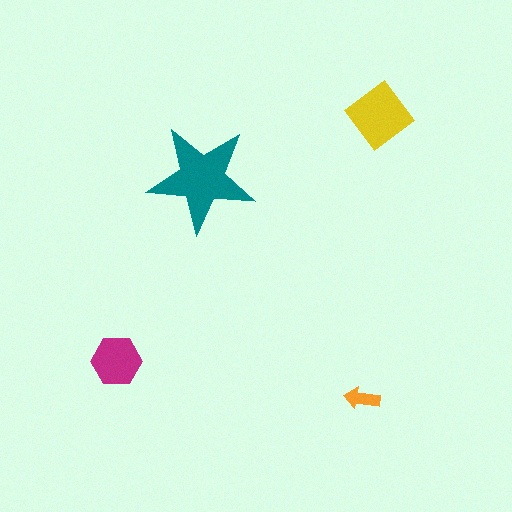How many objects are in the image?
There are 4 objects in the image.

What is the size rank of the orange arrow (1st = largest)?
4th.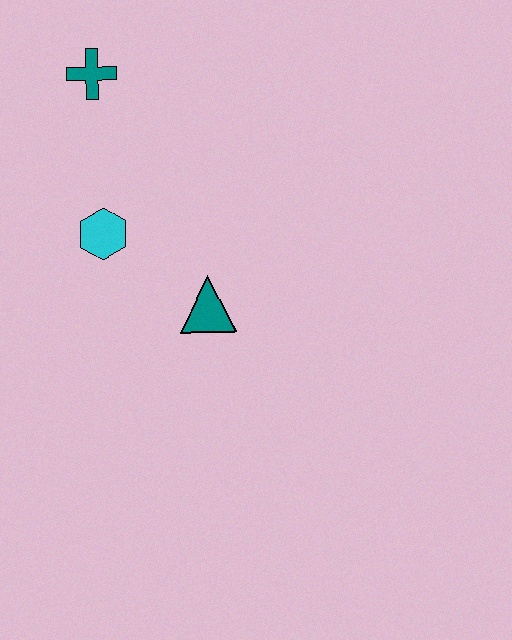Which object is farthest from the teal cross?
The teal triangle is farthest from the teal cross.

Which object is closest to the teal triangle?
The cyan hexagon is closest to the teal triangle.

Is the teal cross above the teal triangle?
Yes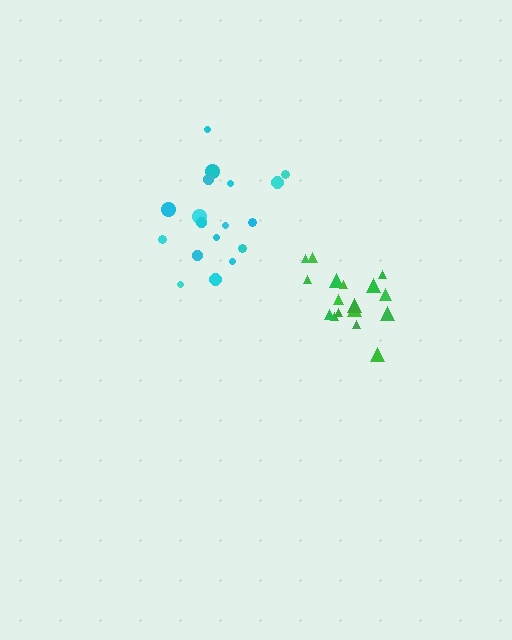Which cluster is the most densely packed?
Green.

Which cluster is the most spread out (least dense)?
Cyan.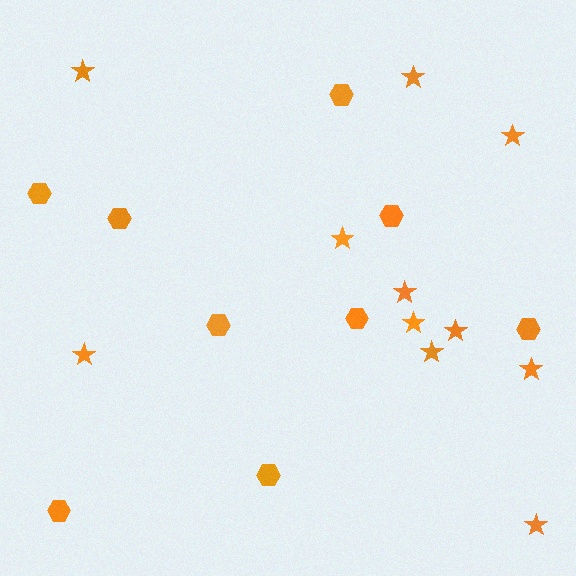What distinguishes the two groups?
There are 2 groups: one group of stars (11) and one group of hexagons (9).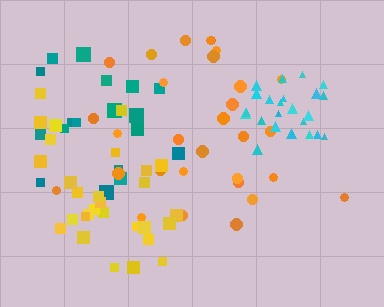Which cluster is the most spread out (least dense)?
Orange.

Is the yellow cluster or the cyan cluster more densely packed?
Cyan.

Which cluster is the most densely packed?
Cyan.